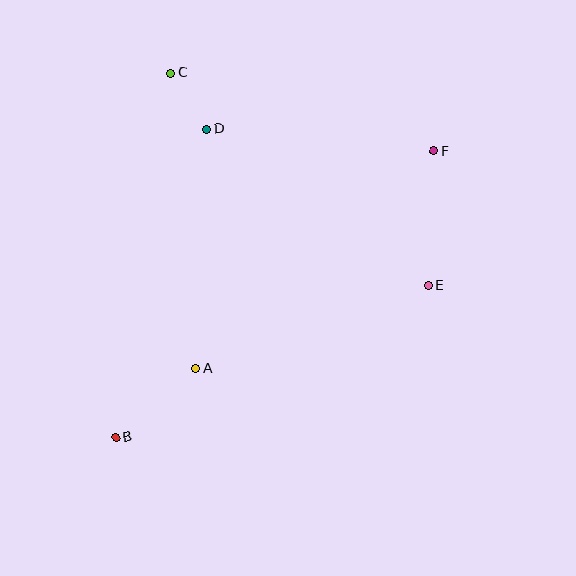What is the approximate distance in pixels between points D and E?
The distance between D and E is approximately 271 pixels.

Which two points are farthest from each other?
Points B and F are farthest from each other.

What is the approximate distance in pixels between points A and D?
The distance between A and D is approximately 239 pixels.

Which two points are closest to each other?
Points C and D are closest to each other.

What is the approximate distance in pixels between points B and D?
The distance between B and D is approximately 321 pixels.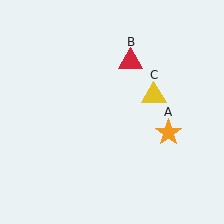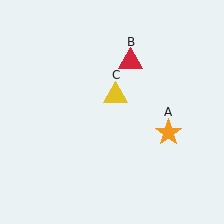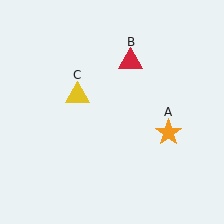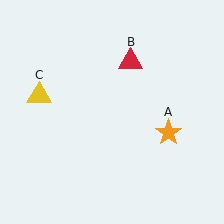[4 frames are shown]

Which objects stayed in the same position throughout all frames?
Orange star (object A) and red triangle (object B) remained stationary.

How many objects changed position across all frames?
1 object changed position: yellow triangle (object C).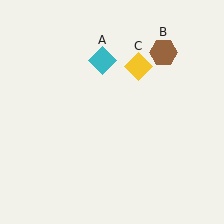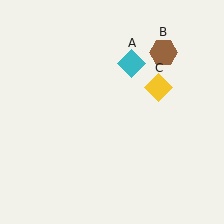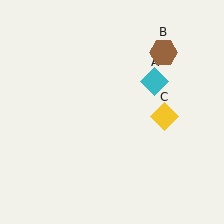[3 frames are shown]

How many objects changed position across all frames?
2 objects changed position: cyan diamond (object A), yellow diamond (object C).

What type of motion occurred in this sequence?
The cyan diamond (object A), yellow diamond (object C) rotated clockwise around the center of the scene.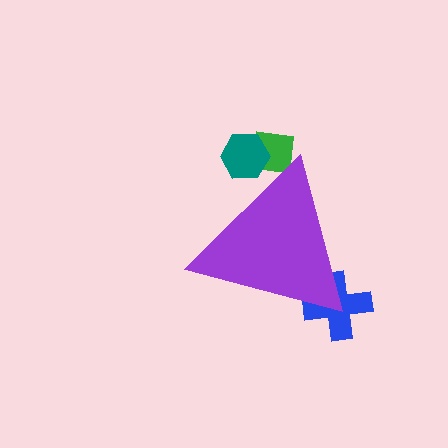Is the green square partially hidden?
Yes, the green square is partially hidden behind the purple triangle.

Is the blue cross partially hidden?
Yes, the blue cross is partially hidden behind the purple triangle.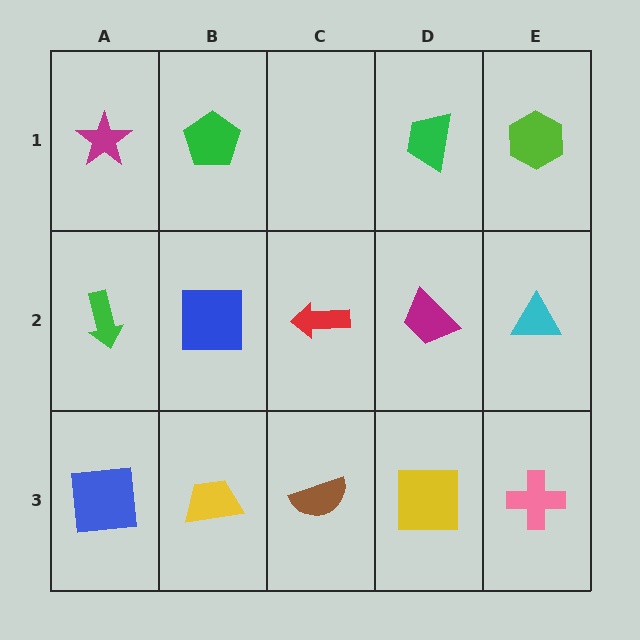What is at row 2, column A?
A green arrow.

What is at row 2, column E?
A cyan triangle.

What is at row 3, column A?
A blue square.